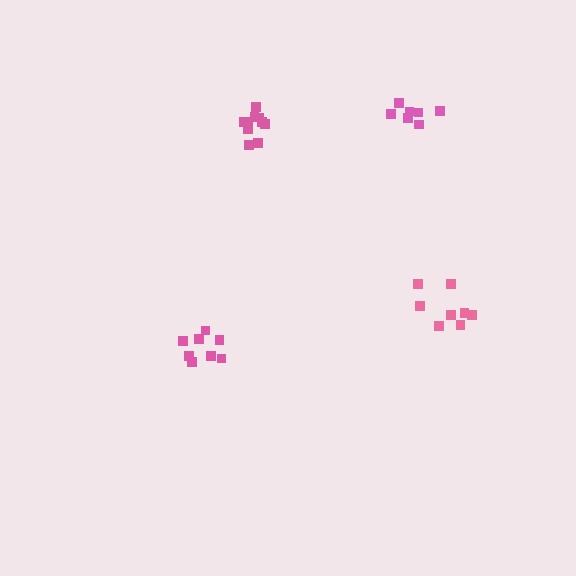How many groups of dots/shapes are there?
There are 4 groups.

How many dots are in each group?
Group 1: 8 dots, Group 2: 8 dots, Group 3: 10 dots, Group 4: 7 dots (33 total).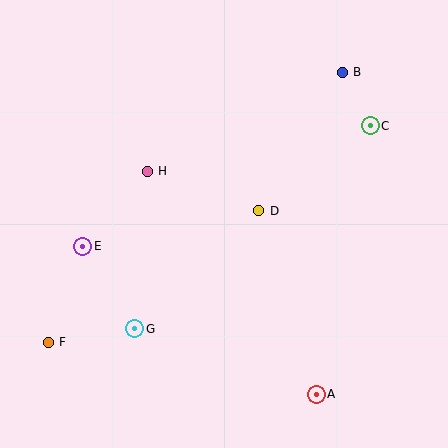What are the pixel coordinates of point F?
Point F is at (48, 342).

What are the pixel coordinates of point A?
Point A is at (316, 394).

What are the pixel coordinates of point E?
Point E is at (83, 246).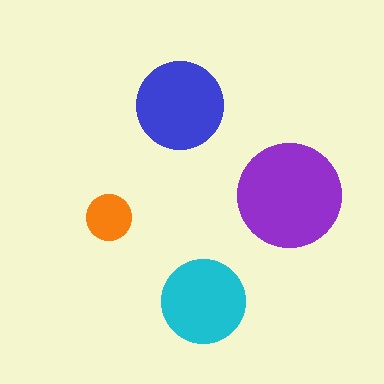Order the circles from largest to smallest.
the purple one, the blue one, the cyan one, the orange one.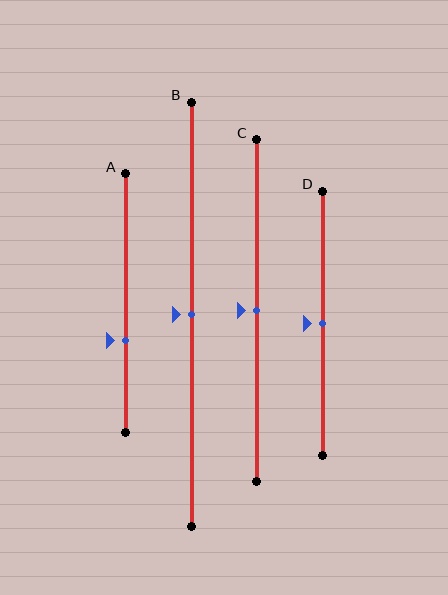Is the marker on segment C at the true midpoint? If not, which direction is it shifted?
Yes, the marker on segment C is at the true midpoint.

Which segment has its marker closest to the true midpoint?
Segment B has its marker closest to the true midpoint.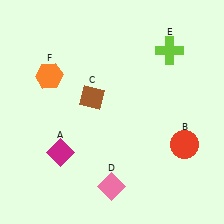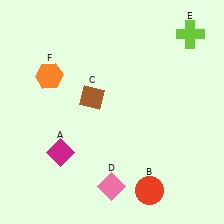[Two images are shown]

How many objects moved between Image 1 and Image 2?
2 objects moved between the two images.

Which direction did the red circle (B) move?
The red circle (B) moved down.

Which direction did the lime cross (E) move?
The lime cross (E) moved right.